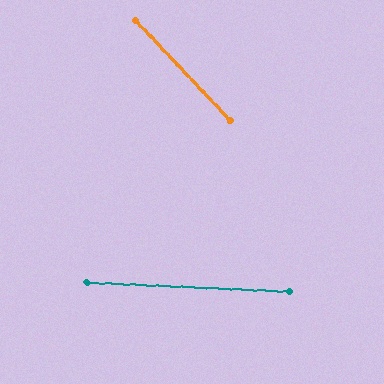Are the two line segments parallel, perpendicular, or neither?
Neither parallel nor perpendicular — they differ by about 44°.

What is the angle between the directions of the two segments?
Approximately 44 degrees.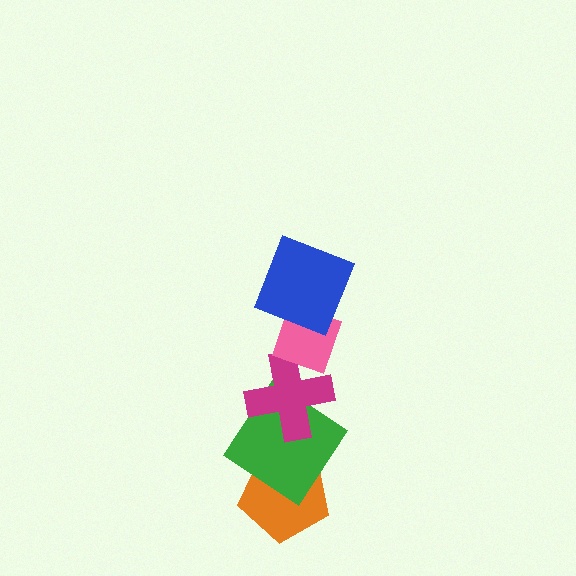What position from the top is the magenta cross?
The magenta cross is 3rd from the top.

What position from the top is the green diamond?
The green diamond is 4th from the top.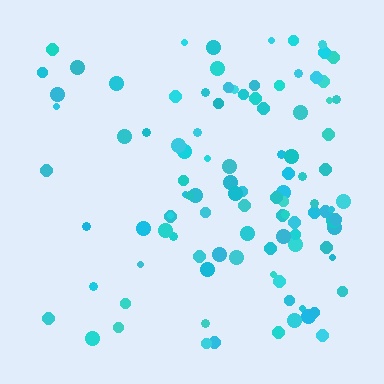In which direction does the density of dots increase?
From left to right, with the right side densest.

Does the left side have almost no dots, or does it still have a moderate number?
Still a moderate number, just noticeably fewer than the right.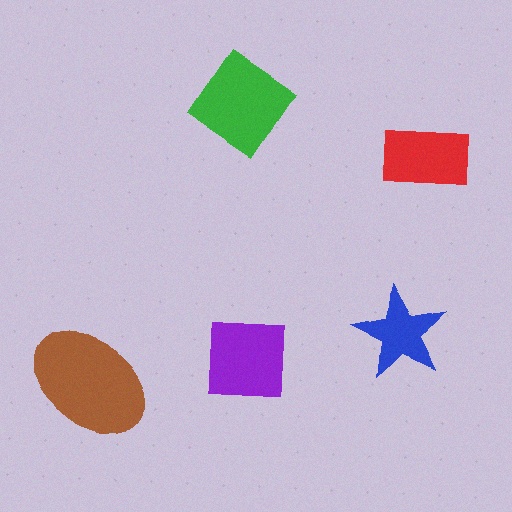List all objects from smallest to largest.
The blue star, the red rectangle, the purple square, the green diamond, the brown ellipse.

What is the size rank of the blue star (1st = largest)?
5th.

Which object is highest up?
The green diamond is topmost.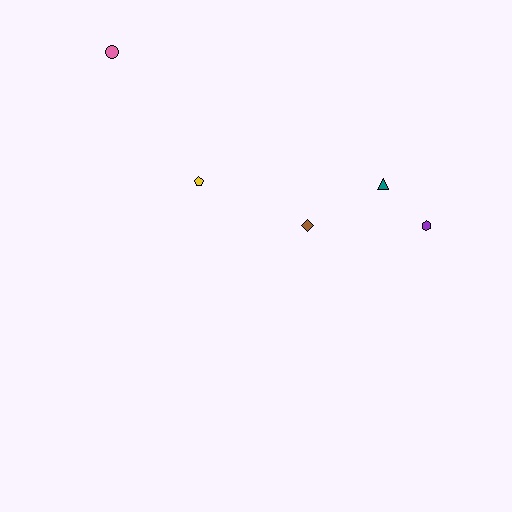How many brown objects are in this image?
There is 1 brown object.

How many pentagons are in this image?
There is 1 pentagon.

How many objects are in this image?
There are 5 objects.